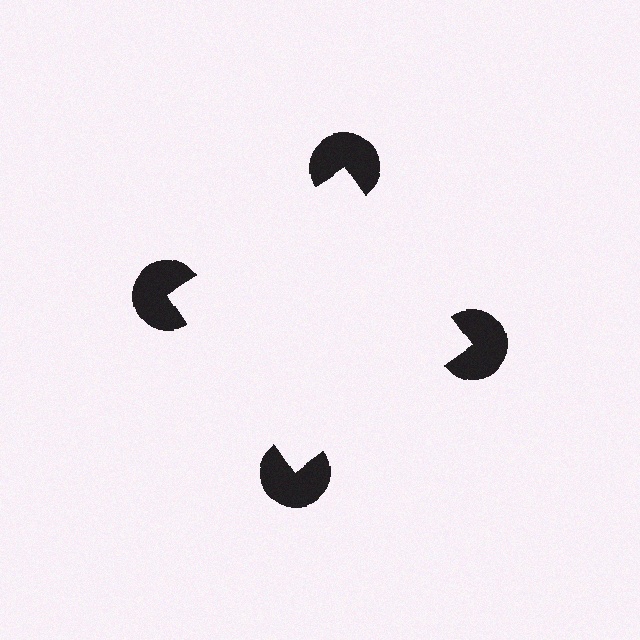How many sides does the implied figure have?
4 sides.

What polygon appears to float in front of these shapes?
An illusory square — its edges are inferred from the aligned wedge cuts in the pac-man discs, not physically drawn.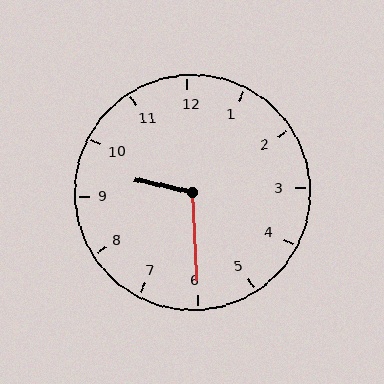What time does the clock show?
9:30.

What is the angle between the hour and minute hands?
Approximately 105 degrees.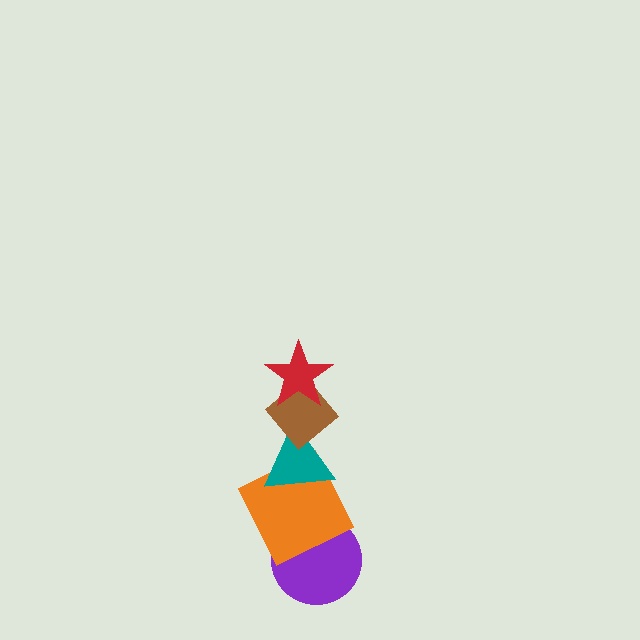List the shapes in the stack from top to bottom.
From top to bottom: the red star, the brown diamond, the teal triangle, the orange square, the purple circle.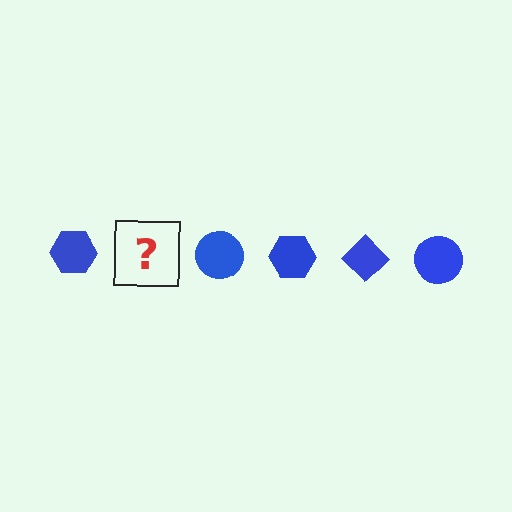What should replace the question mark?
The question mark should be replaced with a blue diamond.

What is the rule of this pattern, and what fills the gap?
The rule is that the pattern cycles through hexagon, diamond, circle shapes in blue. The gap should be filled with a blue diamond.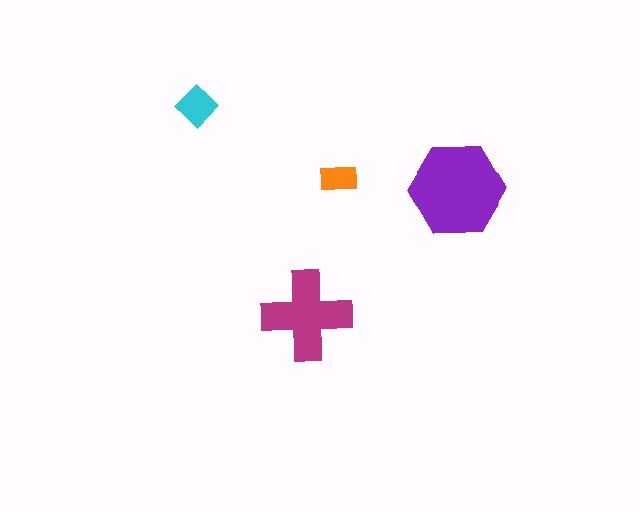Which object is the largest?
The purple hexagon.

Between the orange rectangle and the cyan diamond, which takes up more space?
The cyan diamond.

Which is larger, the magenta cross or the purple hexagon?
The purple hexagon.